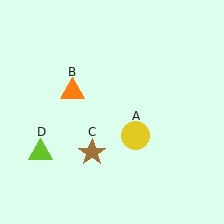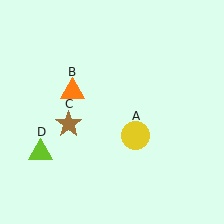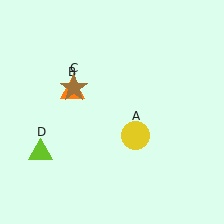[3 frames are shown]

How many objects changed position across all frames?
1 object changed position: brown star (object C).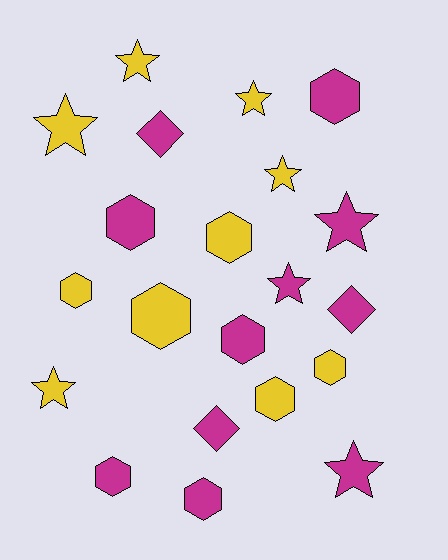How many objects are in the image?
There are 21 objects.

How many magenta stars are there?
There are 3 magenta stars.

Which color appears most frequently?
Magenta, with 11 objects.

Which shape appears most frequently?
Hexagon, with 10 objects.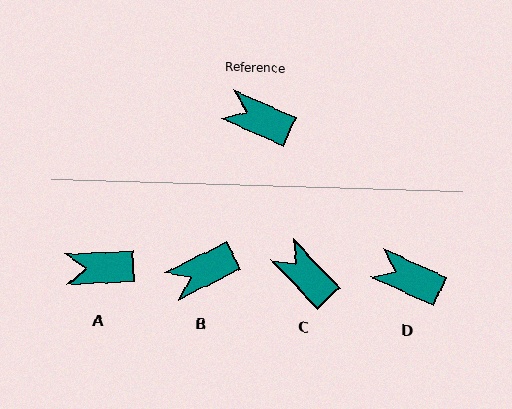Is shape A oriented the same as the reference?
No, it is off by about 27 degrees.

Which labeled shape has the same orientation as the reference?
D.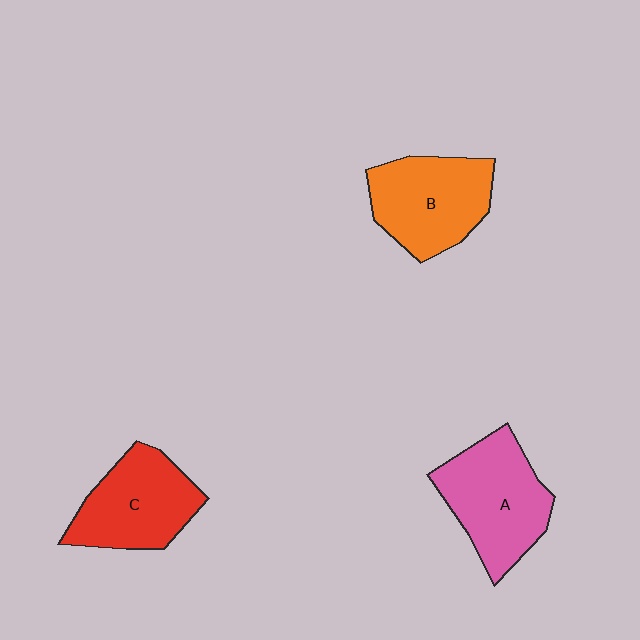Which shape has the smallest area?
Shape C (red).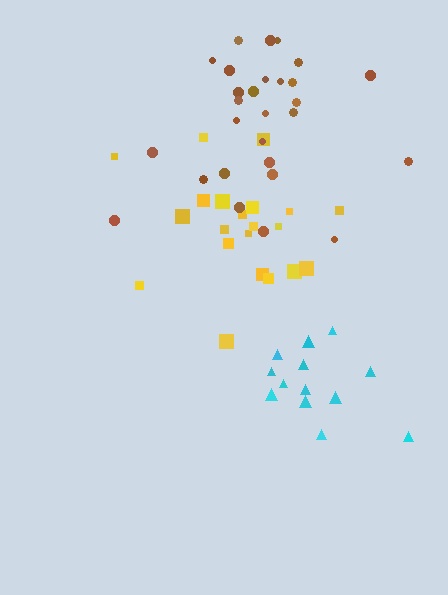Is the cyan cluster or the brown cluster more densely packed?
Cyan.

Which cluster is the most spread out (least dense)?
Yellow.